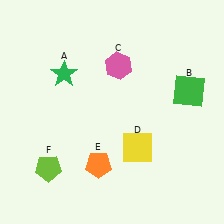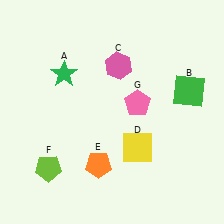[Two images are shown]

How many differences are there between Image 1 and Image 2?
There is 1 difference between the two images.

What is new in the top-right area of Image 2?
A pink pentagon (G) was added in the top-right area of Image 2.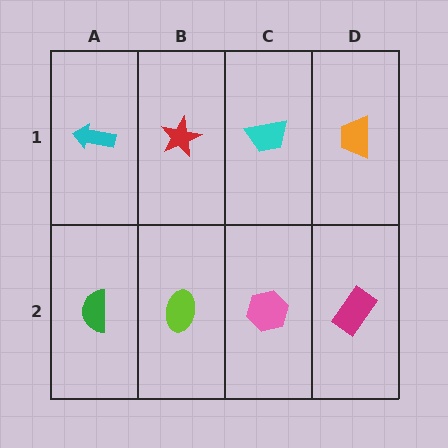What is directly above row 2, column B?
A red star.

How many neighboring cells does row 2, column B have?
3.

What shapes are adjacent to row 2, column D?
An orange trapezoid (row 1, column D), a pink hexagon (row 2, column C).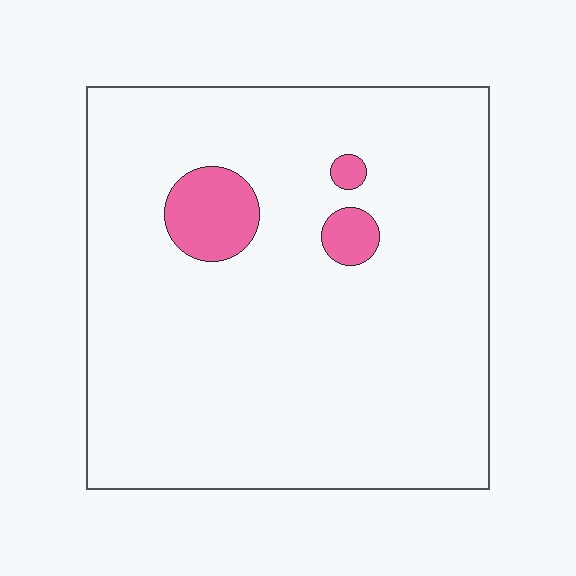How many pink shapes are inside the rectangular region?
3.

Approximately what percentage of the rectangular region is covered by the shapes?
Approximately 5%.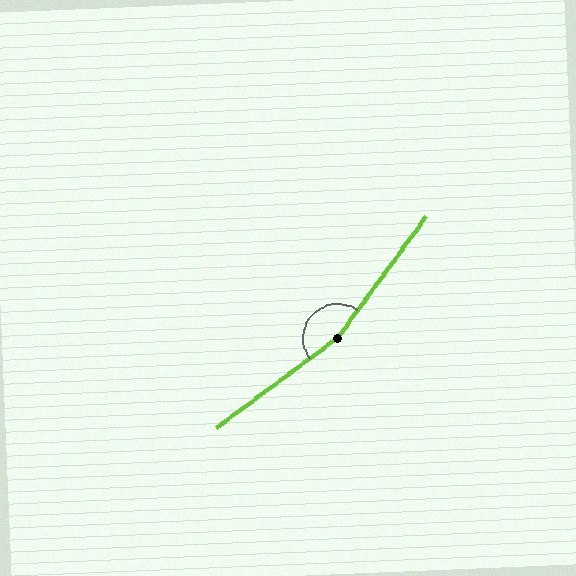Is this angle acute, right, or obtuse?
It is obtuse.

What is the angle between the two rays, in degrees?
Approximately 163 degrees.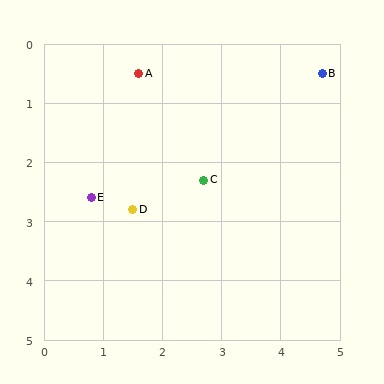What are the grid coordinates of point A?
Point A is at approximately (1.6, 0.5).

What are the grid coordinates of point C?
Point C is at approximately (2.7, 2.3).